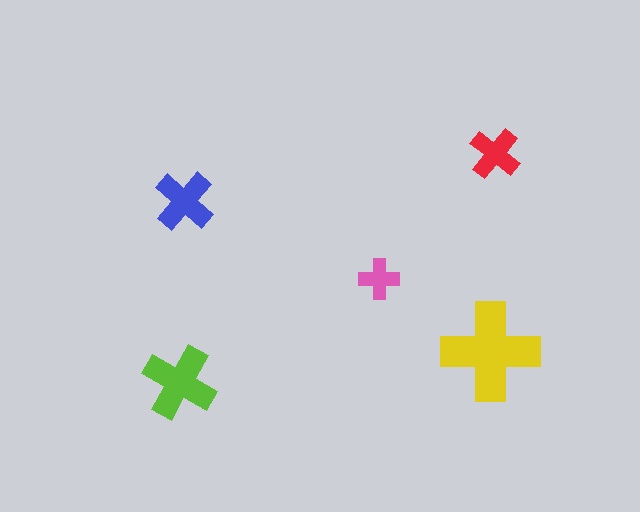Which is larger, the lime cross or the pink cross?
The lime one.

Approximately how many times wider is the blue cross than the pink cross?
About 1.5 times wider.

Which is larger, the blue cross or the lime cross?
The lime one.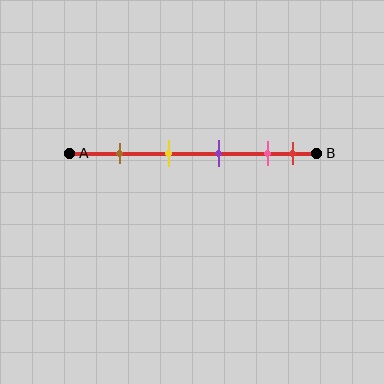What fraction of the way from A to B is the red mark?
The red mark is approximately 90% (0.9) of the way from A to B.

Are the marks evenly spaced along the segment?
No, the marks are not evenly spaced.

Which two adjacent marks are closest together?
The pink and red marks are the closest adjacent pair.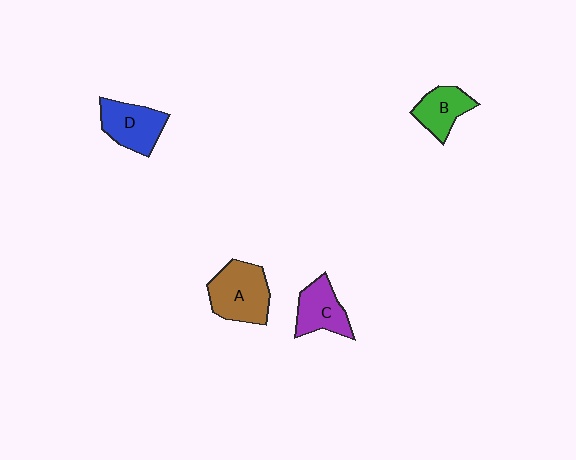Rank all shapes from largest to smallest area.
From largest to smallest: A (brown), D (blue), C (purple), B (green).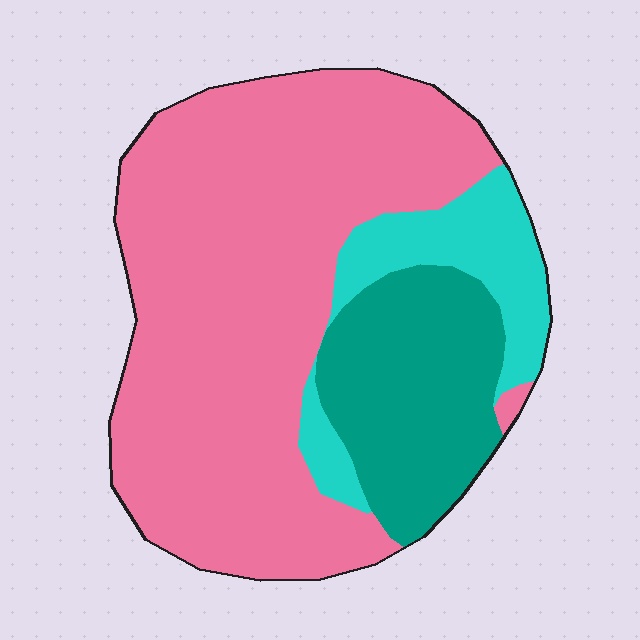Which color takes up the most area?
Pink, at roughly 65%.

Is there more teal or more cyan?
Teal.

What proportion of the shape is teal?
Teal takes up between a sixth and a third of the shape.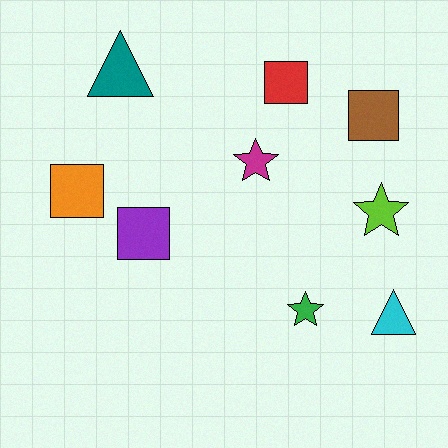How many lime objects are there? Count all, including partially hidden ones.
There is 1 lime object.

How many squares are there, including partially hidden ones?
There are 4 squares.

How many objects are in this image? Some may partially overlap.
There are 9 objects.